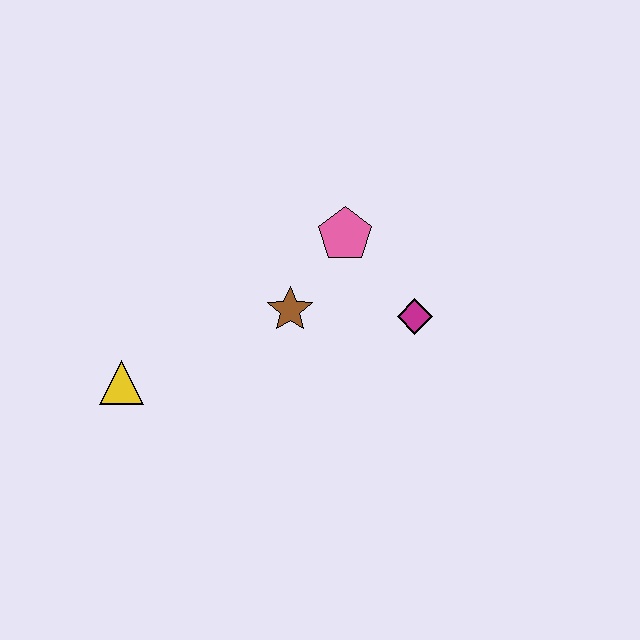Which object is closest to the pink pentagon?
The brown star is closest to the pink pentagon.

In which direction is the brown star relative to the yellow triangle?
The brown star is to the right of the yellow triangle.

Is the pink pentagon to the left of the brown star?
No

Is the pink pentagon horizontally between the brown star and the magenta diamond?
Yes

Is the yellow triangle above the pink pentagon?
No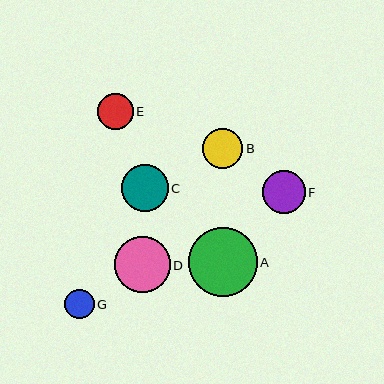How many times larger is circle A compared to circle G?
Circle A is approximately 2.3 times the size of circle G.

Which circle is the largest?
Circle A is the largest with a size of approximately 69 pixels.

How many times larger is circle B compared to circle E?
Circle B is approximately 1.1 times the size of circle E.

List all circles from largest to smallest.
From largest to smallest: A, D, C, F, B, E, G.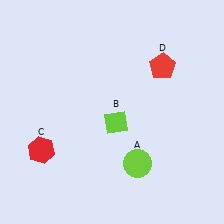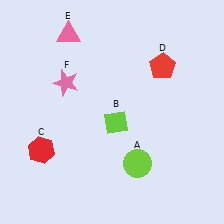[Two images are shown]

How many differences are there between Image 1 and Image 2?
There are 2 differences between the two images.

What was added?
A pink triangle (E), a pink star (F) were added in Image 2.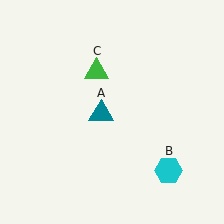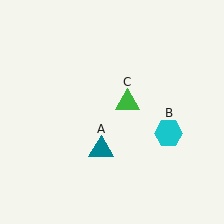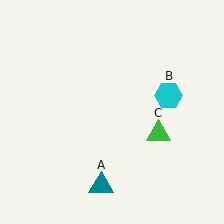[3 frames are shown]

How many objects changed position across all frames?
3 objects changed position: teal triangle (object A), cyan hexagon (object B), green triangle (object C).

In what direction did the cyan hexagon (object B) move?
The cyan hexagon (object B) moved up.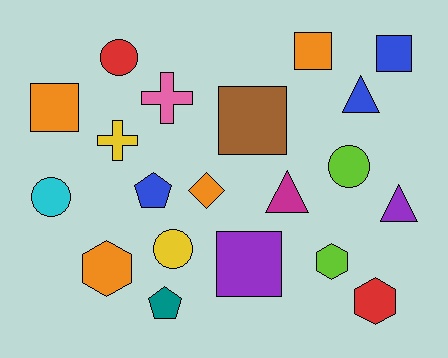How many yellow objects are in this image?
There are 2 yellow objects.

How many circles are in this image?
There are 4 circles.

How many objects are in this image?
There are 20 objects.